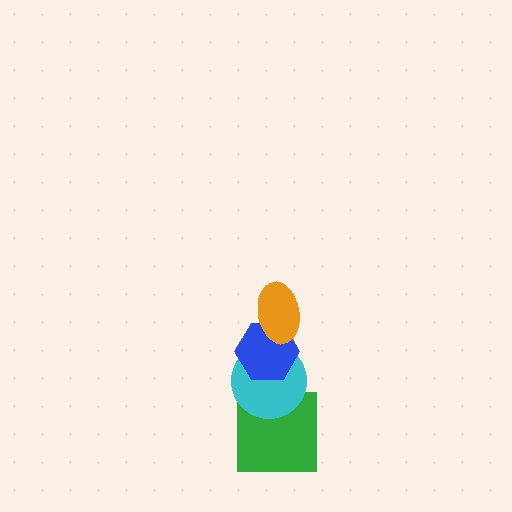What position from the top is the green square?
The green square is 4th from the top.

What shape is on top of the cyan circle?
The blue hexagon is on top of the cyan circle.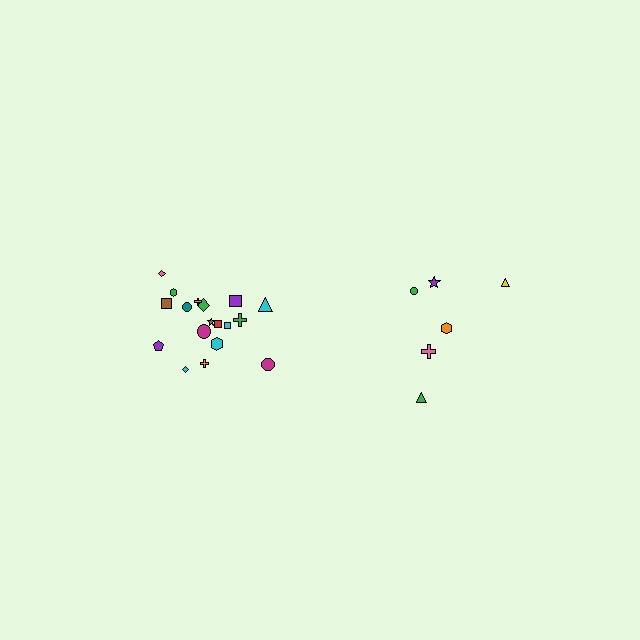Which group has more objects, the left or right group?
The left group.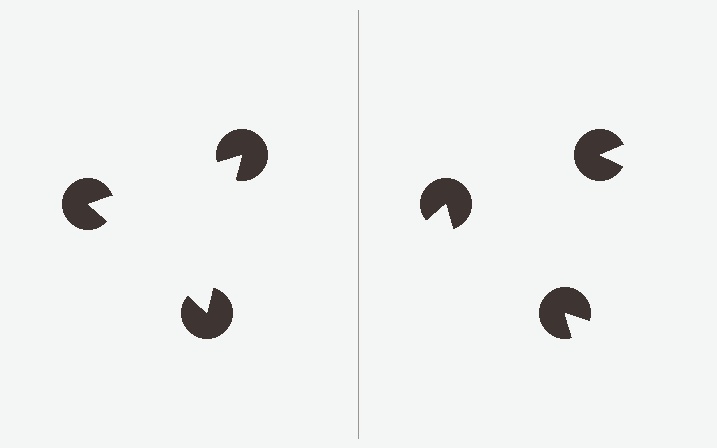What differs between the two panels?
The pac-man discs are positioned identically on both sides; only the wedge orientations differ. On the left they align to a triangle; on the right they are misaligned.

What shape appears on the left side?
An illusory triangle.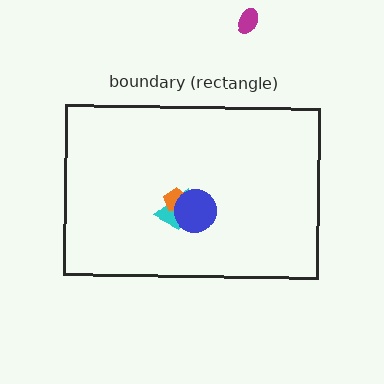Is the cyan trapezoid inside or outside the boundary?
Inside.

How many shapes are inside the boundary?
3 inside, 1 outside.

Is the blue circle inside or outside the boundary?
Inside.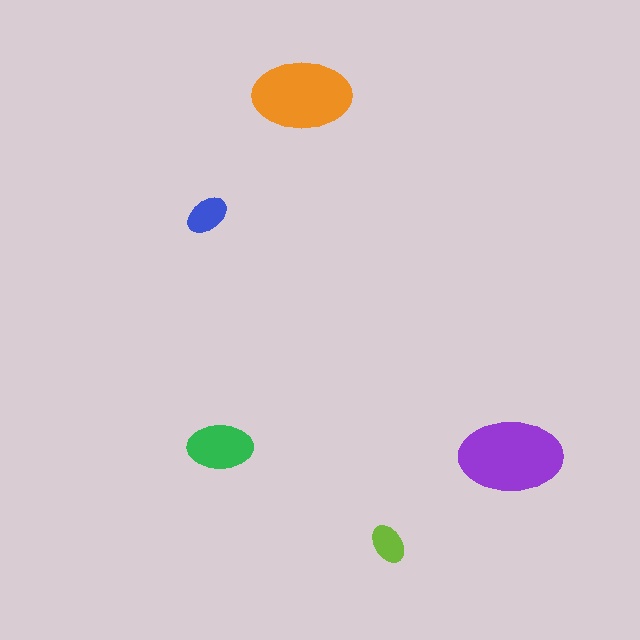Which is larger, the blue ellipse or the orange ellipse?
The orange one.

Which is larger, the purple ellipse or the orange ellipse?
The purple one.